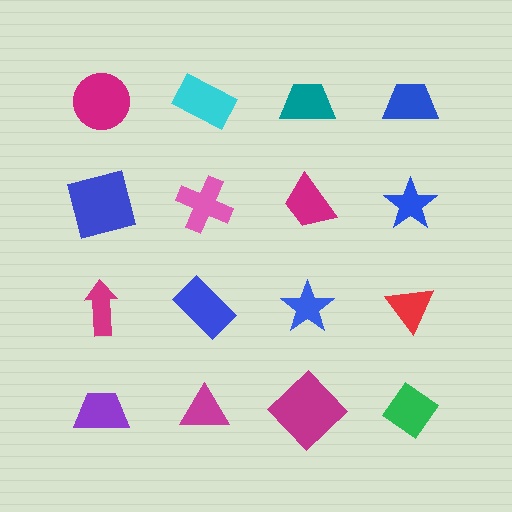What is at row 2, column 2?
A pink cross.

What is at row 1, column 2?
A cyan rectangle.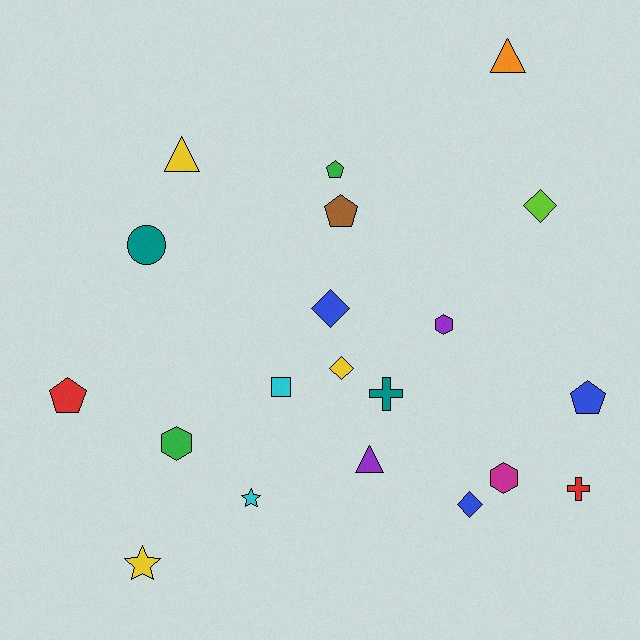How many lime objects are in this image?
There is 1 lime object.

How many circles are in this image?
There is 1 circle.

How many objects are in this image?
There are 20 objects.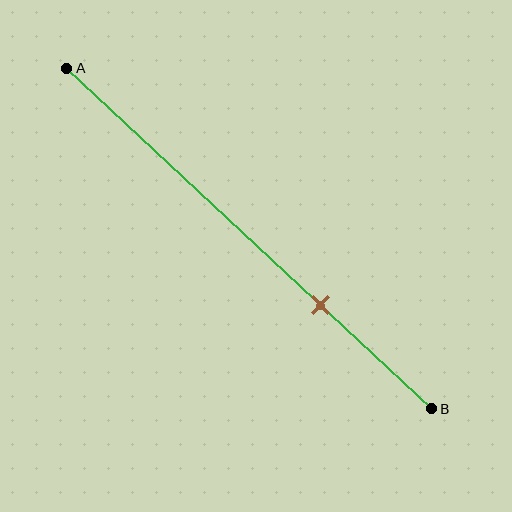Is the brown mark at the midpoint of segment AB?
No, the mark is at about 70% from A, not at the 50% midpoint.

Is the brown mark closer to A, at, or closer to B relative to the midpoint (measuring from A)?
The brown mark is closer to point B than the midpoint of segment AB.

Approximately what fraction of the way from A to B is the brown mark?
The brown mark is approximately 70% of the way from A to B.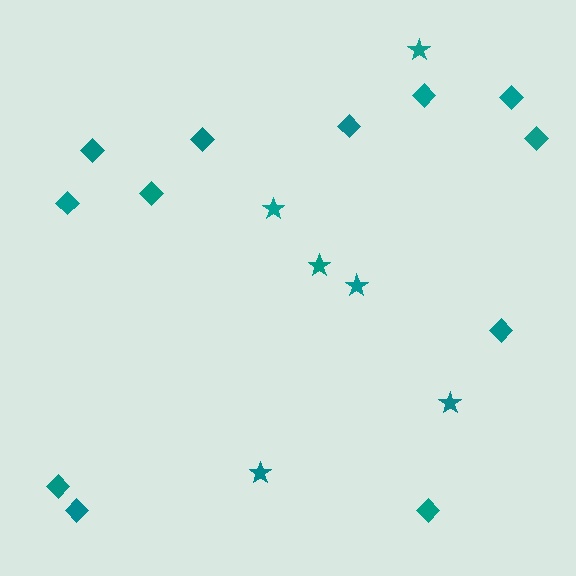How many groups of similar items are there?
There are 2 groups: one group of stars (6) and one group of diamonds (12).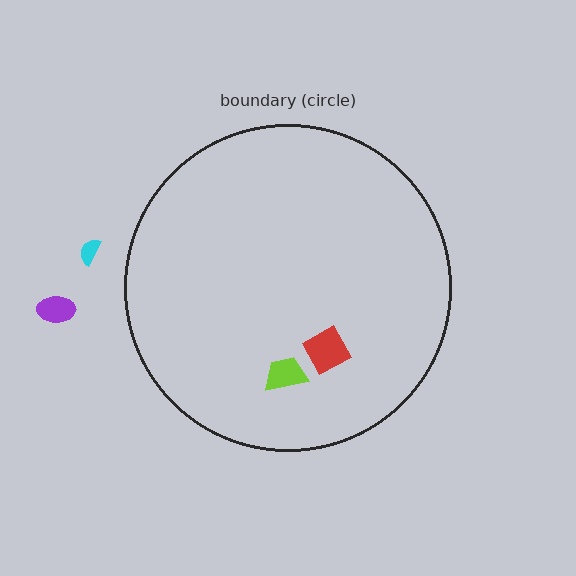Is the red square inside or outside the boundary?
Inside.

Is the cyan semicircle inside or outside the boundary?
Outside.